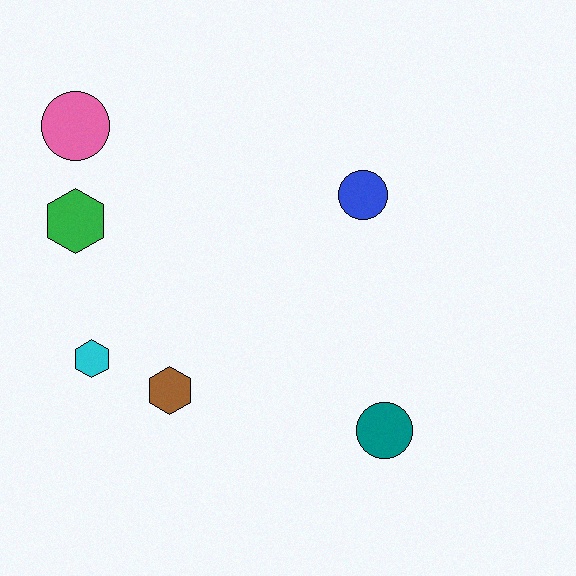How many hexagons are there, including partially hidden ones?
There are 3 hexagons.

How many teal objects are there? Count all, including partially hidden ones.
There is 1 teal object.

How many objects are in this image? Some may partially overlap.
There are 6 objects.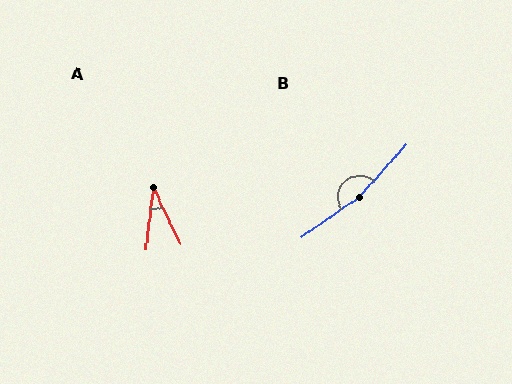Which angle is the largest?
B, at approximately 166 degrees.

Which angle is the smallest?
A, at approximately 32 degrees.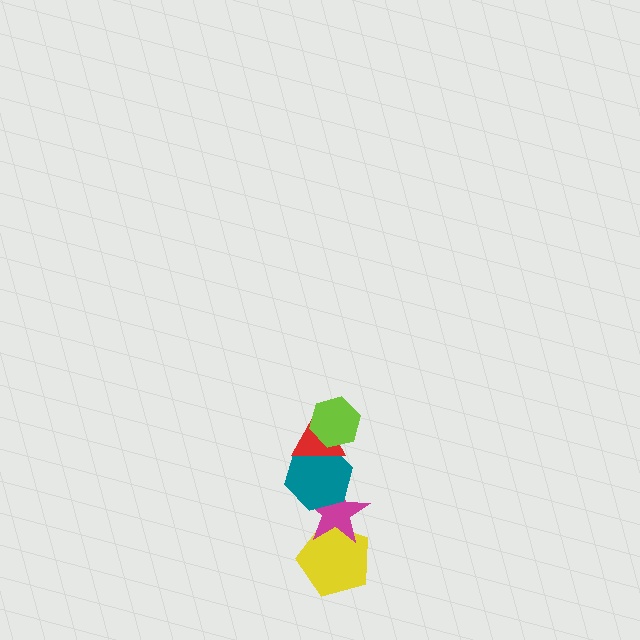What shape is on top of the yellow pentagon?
The magenta star is on top of the yellow pentagon.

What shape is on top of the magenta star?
The teal hexagon is on top of the magenta star.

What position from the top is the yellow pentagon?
The yellow pentagon is 5th from the top.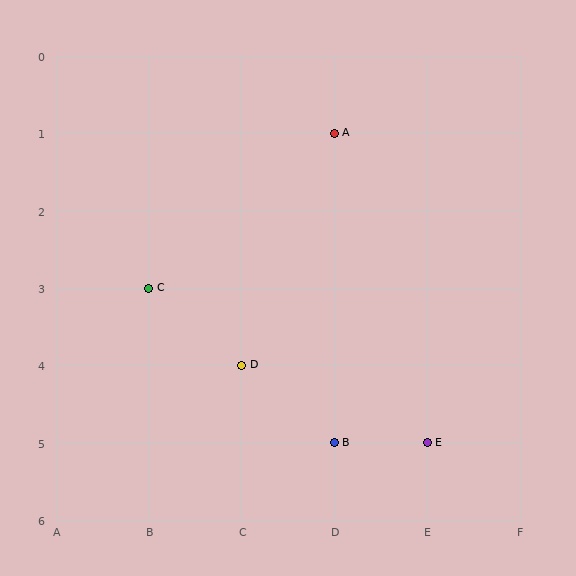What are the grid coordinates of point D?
Point D is at grid coordinates (C, 4).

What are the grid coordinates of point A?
Point A is at grid coordinates (D, 1).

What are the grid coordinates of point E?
Point E is at grid coordinates (E, 5).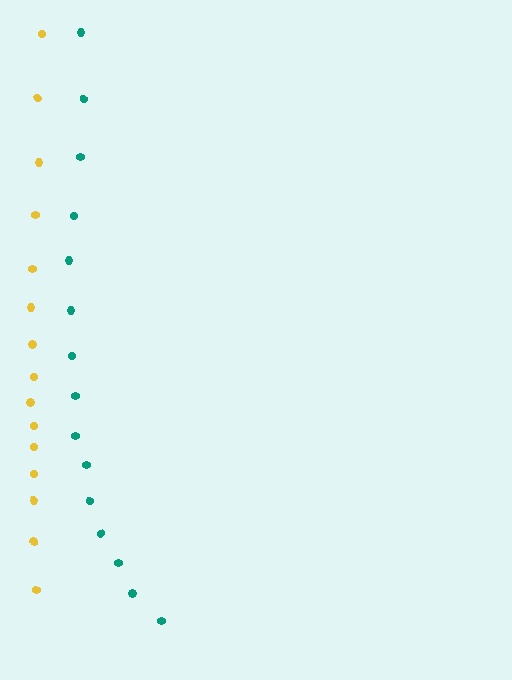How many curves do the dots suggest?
There are 2 distinct paths.